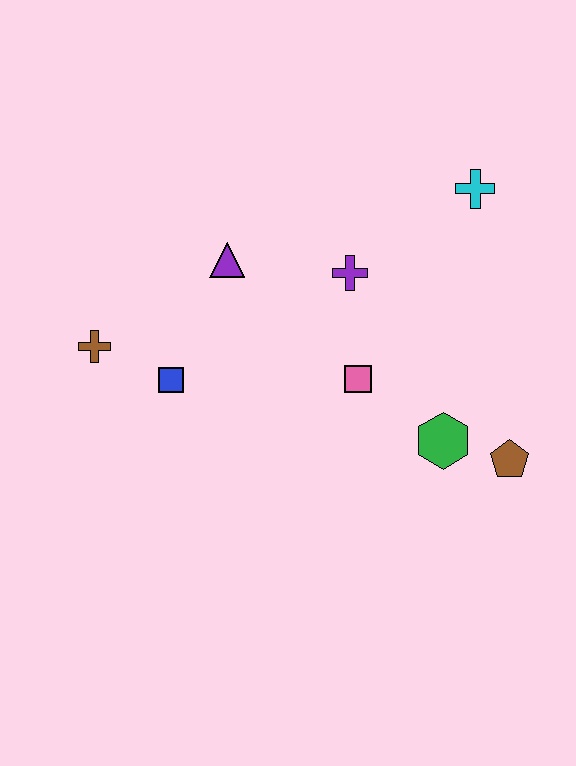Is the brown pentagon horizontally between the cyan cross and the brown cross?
No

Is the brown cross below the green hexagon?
No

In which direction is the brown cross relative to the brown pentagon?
The brown cross is to the left of the brown pentagon.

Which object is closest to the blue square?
The brown cross is closest to the blue square.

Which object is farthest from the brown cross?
The brown pentagon is farthest from the brown cross.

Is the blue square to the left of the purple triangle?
Yes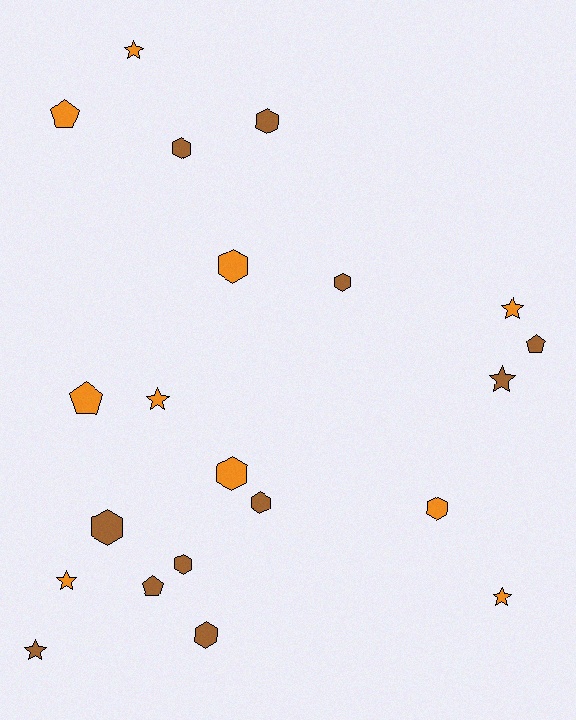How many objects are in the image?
There are 21 objects.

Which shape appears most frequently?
Hexagon, with 10 objects.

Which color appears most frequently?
Brown, with 11 objects.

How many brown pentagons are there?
There are 2 brown pentagons.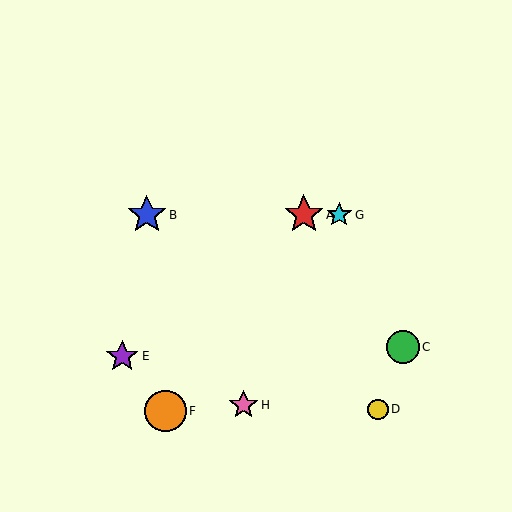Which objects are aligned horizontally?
Objects A, B, G are aligned horizontally.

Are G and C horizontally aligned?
No, G is at y≈215 and C is at y≈347.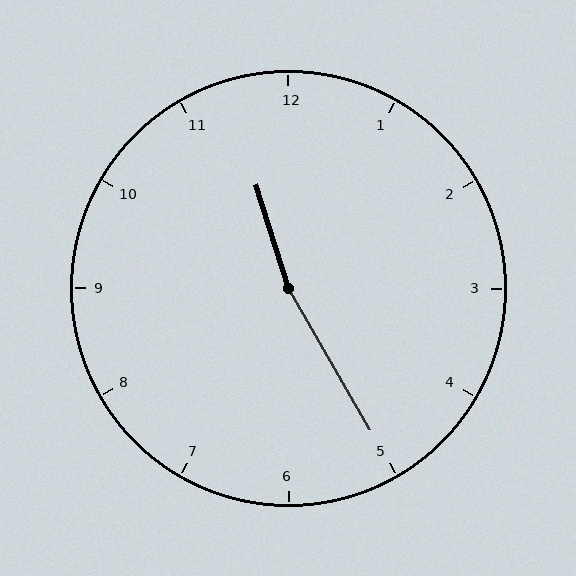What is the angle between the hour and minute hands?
Approximately 168 degrees.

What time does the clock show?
11:25.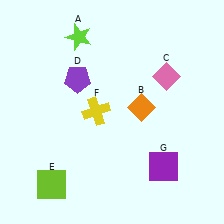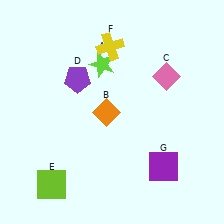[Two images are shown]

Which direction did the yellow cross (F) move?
The yellow cross (F) moved up.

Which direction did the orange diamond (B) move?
The orange diamond (B) moved left.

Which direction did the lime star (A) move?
The lime star (A) moved down.